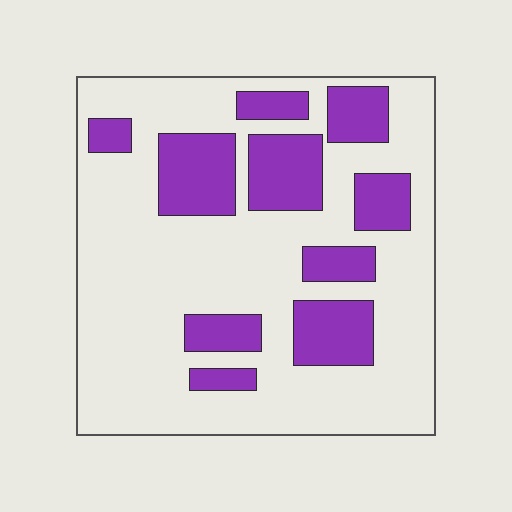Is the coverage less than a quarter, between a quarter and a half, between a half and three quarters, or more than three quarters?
Between a quarter and a half.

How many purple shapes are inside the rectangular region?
10.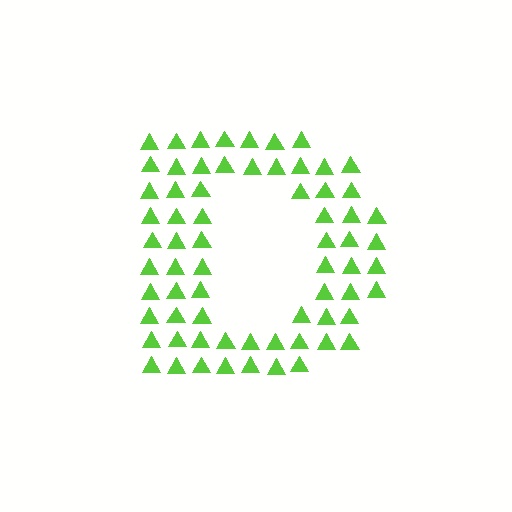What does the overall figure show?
The overall figure shows the letter D.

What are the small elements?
The small elements are triangles.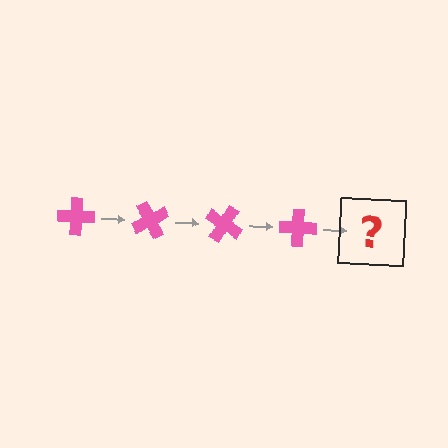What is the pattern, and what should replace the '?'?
The pattern is that the cross rotates 60 degrees each step. The '?' should be a pink cross rotated 240 degrees.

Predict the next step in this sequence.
The next step is a pink cross rotated 240 degrees.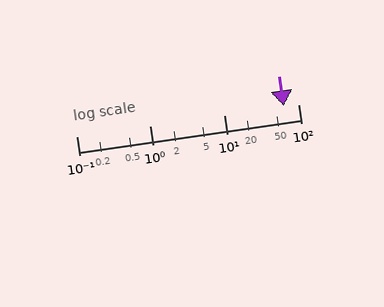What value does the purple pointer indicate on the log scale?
The pointer indicates approximately 64.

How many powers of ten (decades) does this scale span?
The scale spans 3 decades, from 0.1 to 100.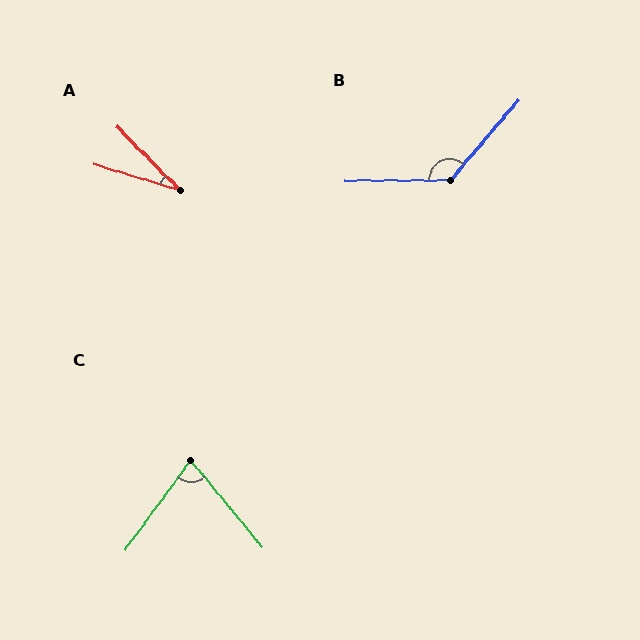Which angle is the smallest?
A, at approximately 29 degrees.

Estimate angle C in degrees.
Approximately 76 degrees.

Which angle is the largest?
B, at approximately 131 degrees.